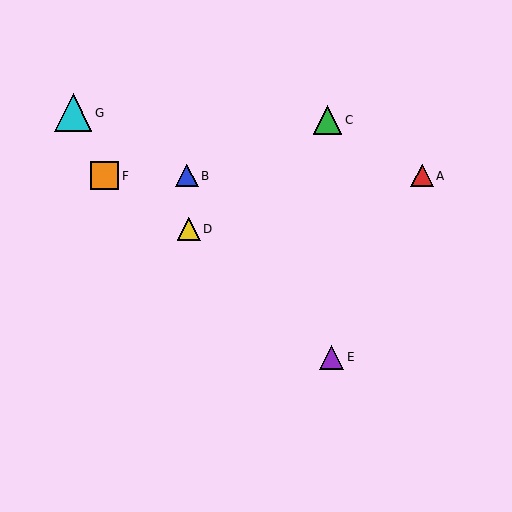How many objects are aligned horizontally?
3 objects (A, B, F) are aligned horizontally.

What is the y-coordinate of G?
Object G is at y≈113.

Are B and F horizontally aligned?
Yes, both are at y≈176.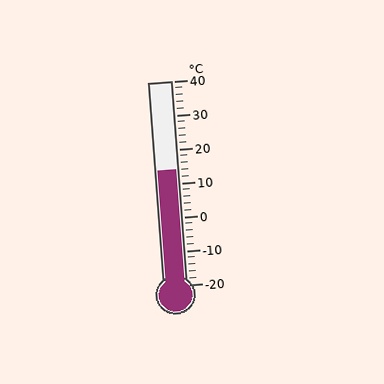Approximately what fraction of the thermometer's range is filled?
The thermometer is filled to approximately 55% of its range.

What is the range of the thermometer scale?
The thermometer scale ranges from -20°C to 40°C.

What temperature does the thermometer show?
The thermometer shows approximately 14°C.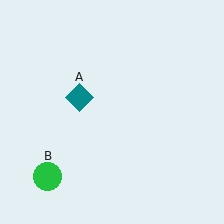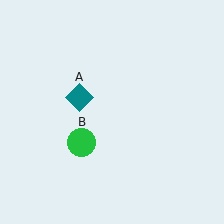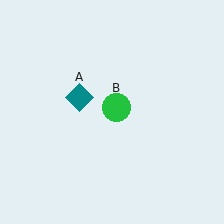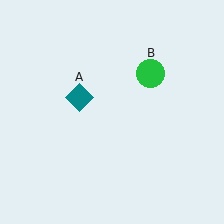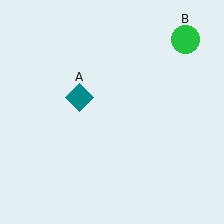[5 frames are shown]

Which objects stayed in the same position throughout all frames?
Teal diamond (object A) remained stationary.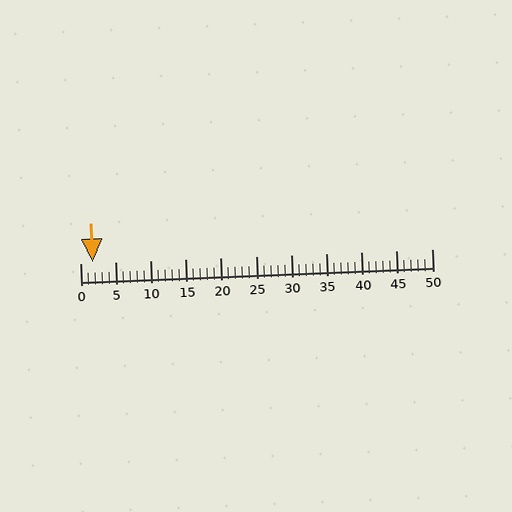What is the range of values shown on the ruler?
The ruler shows values from 0 to 50.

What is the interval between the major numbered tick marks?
The major tick marks are spaced 5 units apart.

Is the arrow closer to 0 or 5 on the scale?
The arrow is closer to 0.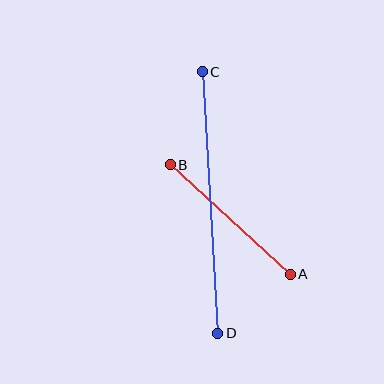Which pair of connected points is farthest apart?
Points C and D are farthest apart.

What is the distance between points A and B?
The distance is approximately 163 pixels.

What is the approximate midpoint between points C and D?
The midpoint is at approximately (210, 202) pixels.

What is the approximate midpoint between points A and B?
The midpoint is at approximately (230, 219) pixels.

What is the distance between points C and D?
The distance is approximately 262 pixels.